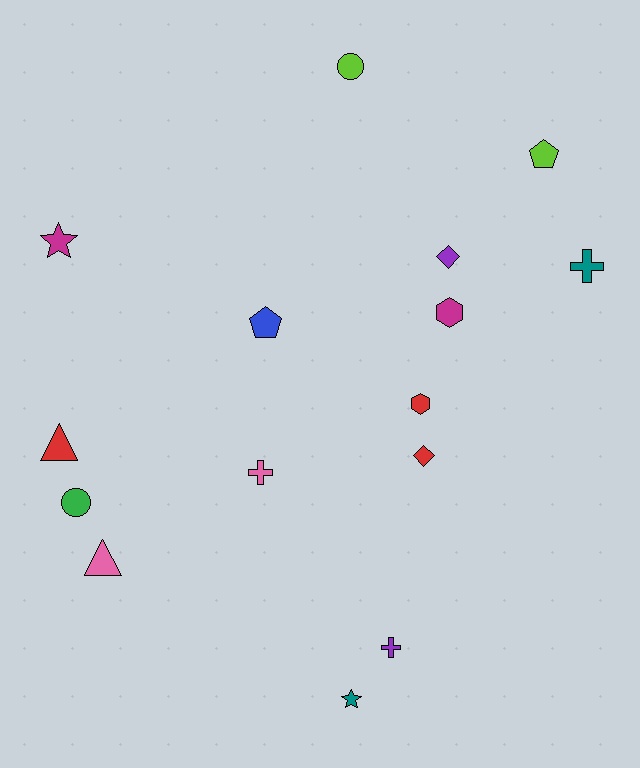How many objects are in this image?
There are 15 objects.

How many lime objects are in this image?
There are 2 lime objects.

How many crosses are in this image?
There are 3 crosses.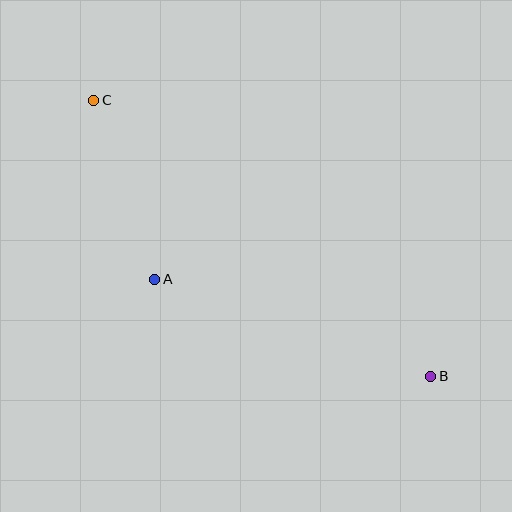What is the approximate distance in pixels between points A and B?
The distance between A and B is approximately 293 pixels.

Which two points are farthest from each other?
Points B and C are farthest from each other.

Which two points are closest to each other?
Points A and C are closest to each other.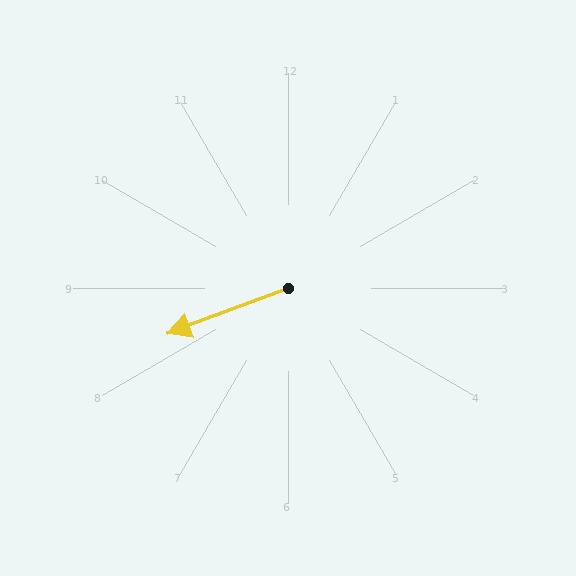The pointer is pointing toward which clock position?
Roughly 8 o'clock.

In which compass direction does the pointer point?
West.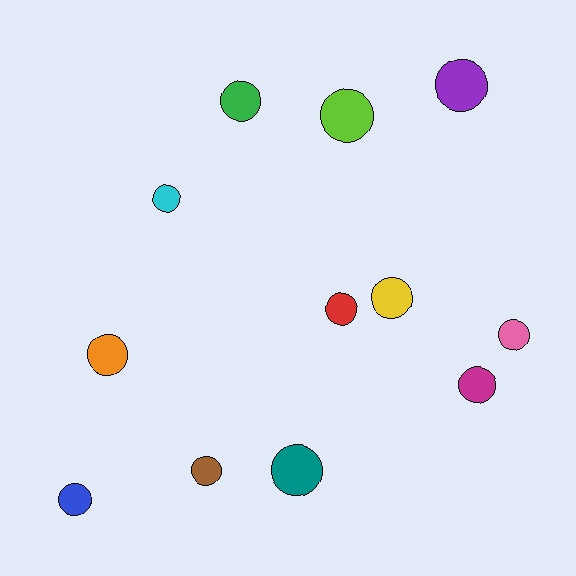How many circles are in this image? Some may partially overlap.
There are 12 circles.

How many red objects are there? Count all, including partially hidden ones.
There is 1 red object.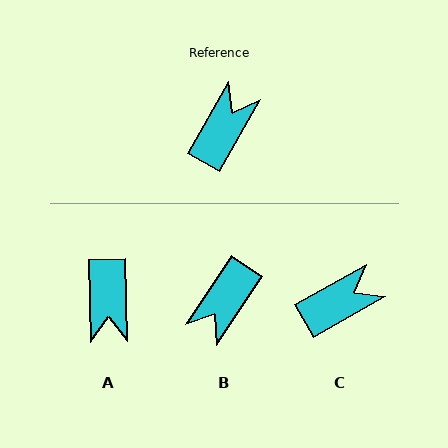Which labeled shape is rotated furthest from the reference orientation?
B, about 176 degrees away.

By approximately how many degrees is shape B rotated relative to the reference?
Approximately 176 degrees counter-clockwise.